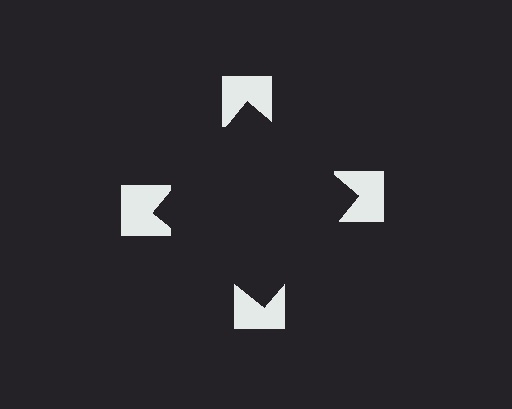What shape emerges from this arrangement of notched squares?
An illusory square — its edges are inferred from the aligned wedge cuts in the notched squares, not physically drawn.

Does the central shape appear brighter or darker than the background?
It typically appears slightly darker than the background, even though no actual brightness change is drawn.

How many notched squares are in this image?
There are 4 — one at each vertex of the illusory square.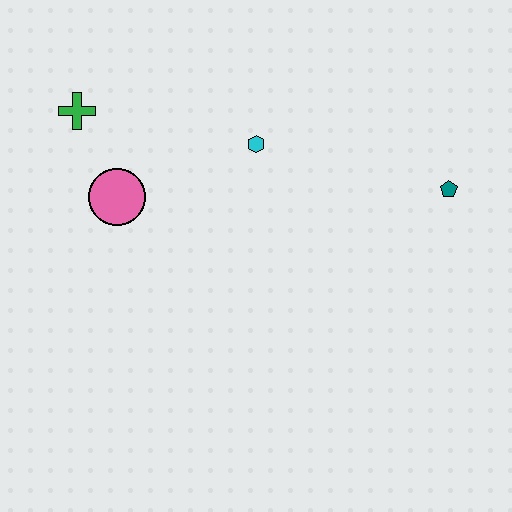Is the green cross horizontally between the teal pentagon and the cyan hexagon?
No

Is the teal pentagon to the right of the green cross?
Yes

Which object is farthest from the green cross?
The teal pentagon is farthest from the green cross.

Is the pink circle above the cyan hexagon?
No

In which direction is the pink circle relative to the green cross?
The pink circle is below the green cross.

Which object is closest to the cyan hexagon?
The pink circle is closest to the cyan hexagon.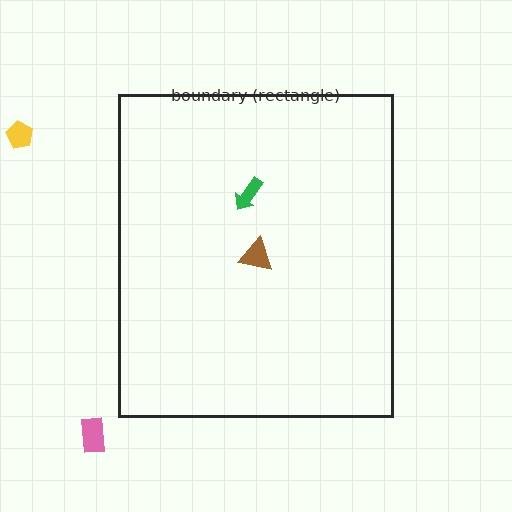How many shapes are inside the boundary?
2 inside, 2 outside.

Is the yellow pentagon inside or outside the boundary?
Outside.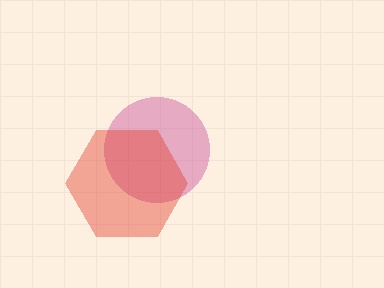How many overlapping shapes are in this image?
There are 2 overlapping shapes in the image.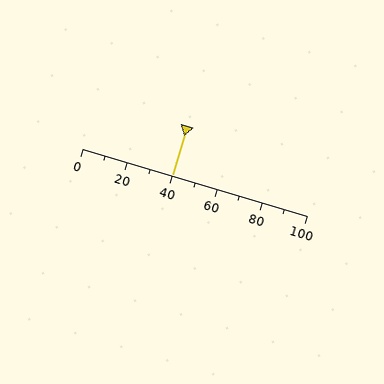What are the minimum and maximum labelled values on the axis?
The axis runs from 0 to 100.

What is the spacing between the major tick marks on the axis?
The major ticks are spaced 20 apart.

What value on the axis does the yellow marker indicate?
The marker indicates approximately 40.